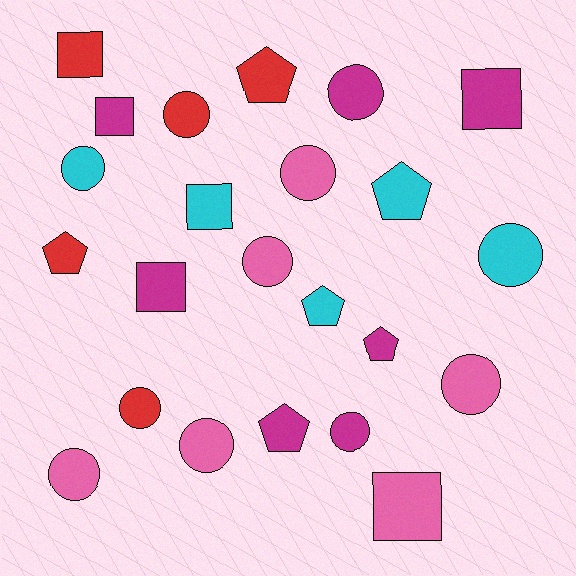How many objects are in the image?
There are 23 objects.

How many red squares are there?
There is 1 red square.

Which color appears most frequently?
Magenta, with 7 objects.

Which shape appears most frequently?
Circle, with 11 objects.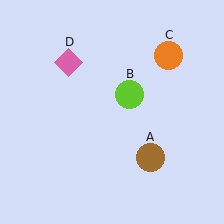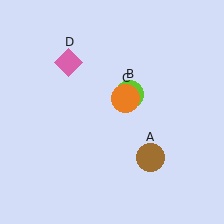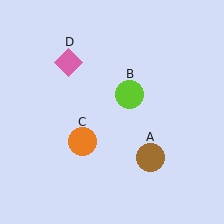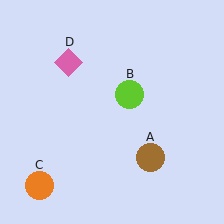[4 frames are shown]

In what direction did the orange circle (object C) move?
The orange circle (object C) moved down and to the left.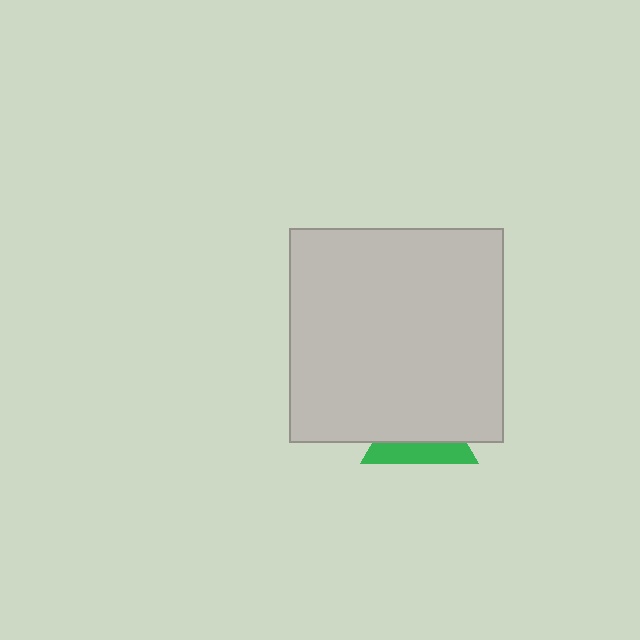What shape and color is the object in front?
The object in front is a light gray square.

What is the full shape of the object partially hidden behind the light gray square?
The partially hidden object is a green triangle.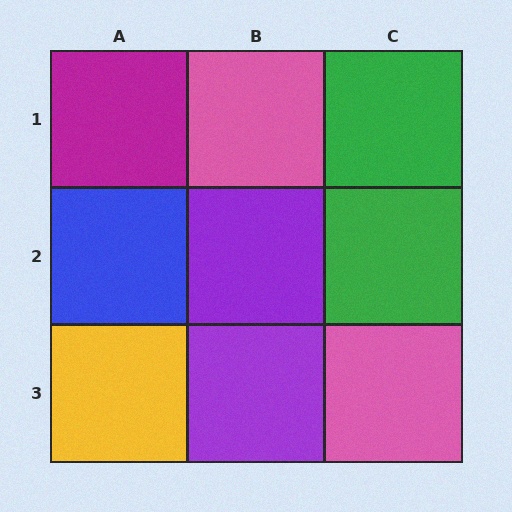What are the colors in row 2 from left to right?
Blue, purple, green.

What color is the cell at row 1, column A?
Magenta.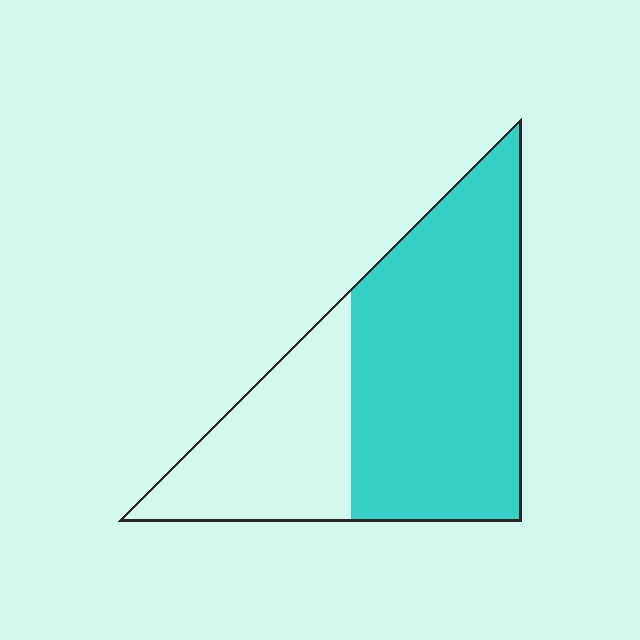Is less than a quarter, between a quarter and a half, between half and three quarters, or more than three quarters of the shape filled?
Between half and three quarters.